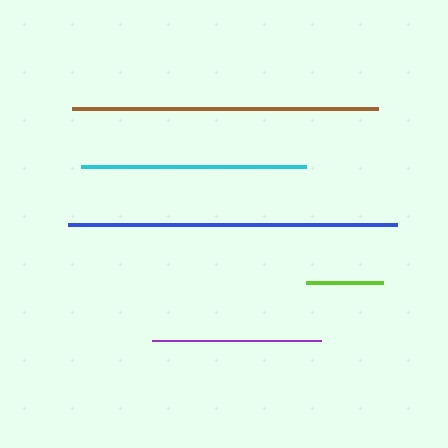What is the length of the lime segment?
The lime segment is approximately 77 pixels long.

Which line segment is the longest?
The blue line is the longest at approximately 329 pixels.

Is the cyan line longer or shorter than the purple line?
The cyan line is longer than the purple line.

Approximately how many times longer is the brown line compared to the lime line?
The brown line is approximately 4.0 times the length of the lime line.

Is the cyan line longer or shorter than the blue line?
The blue line is longer than the cyan line.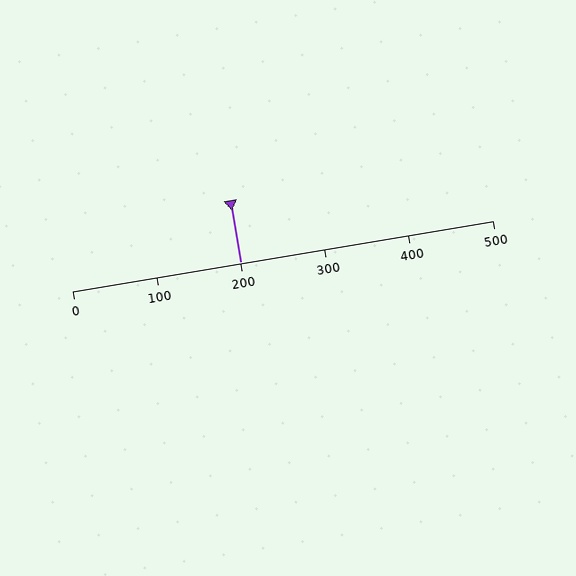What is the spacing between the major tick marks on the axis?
The major ticks are spaced 100 apart.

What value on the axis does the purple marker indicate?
The marker indicates approximately 200.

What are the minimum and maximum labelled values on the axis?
The axis runs from 0 to 500.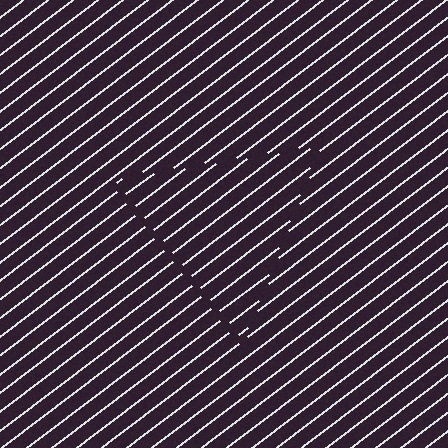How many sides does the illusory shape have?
3 sides — the line-ends trace a triangle.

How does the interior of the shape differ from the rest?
The interior of the shape contains the same grating, shifted by half a period — the contour is defined by the phase discontinuity where line-ends from the inner and outer gratings abut.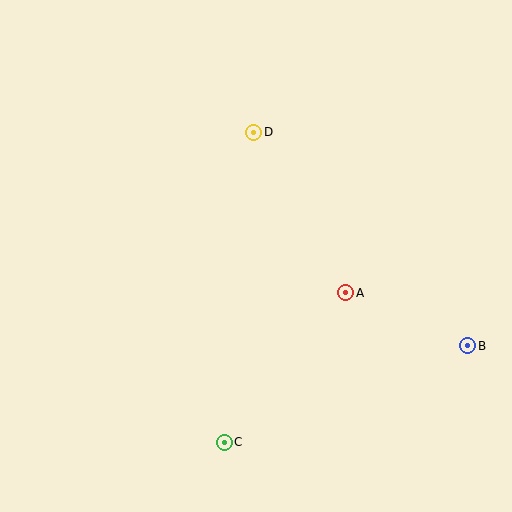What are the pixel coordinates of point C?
Point C is at (224, 442).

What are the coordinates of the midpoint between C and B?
The midpoint between C and B is at (346, 394).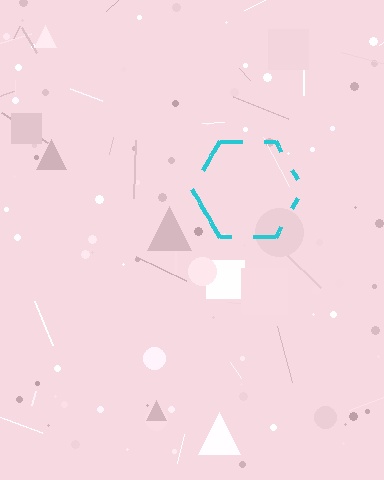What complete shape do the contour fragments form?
The contour fragments form a hexagon.